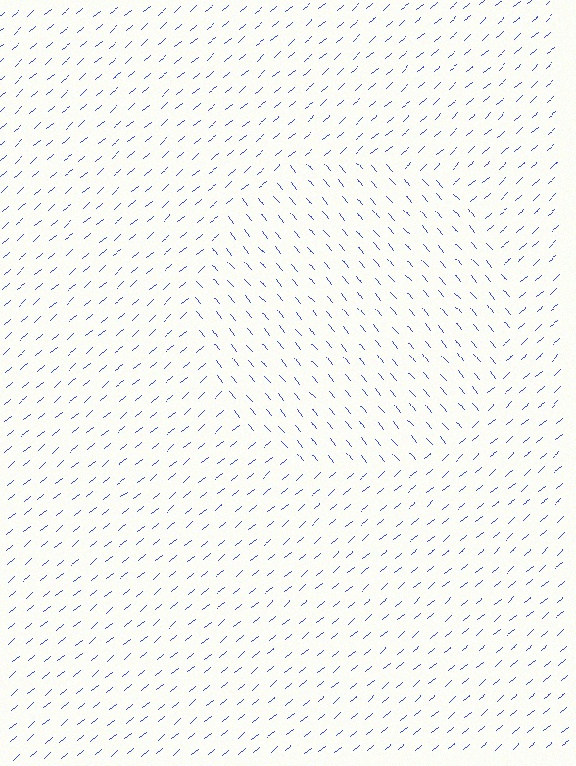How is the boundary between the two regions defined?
The boundary is defined purely by a change in line orientation (approximately 90 degrees difference). All lines are the same color and thickness.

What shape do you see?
I see a circle.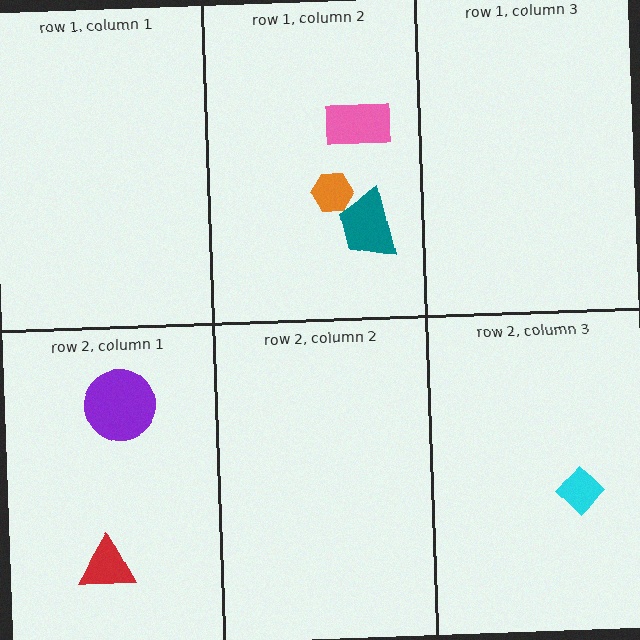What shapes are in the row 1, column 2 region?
The teal trapezoid, the pink rectangle, the orange hexagon.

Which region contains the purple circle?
The row 2, column 1 region.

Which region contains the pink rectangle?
The row 1, column 2 region.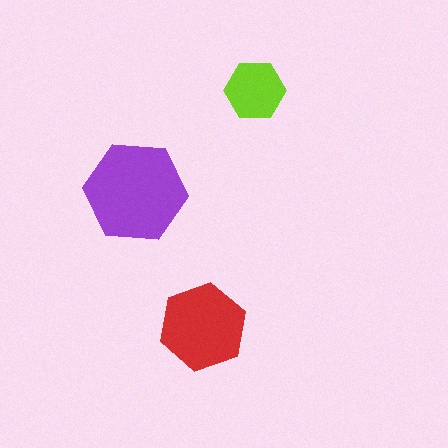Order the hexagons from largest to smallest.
the purple one, the red one, the lime one.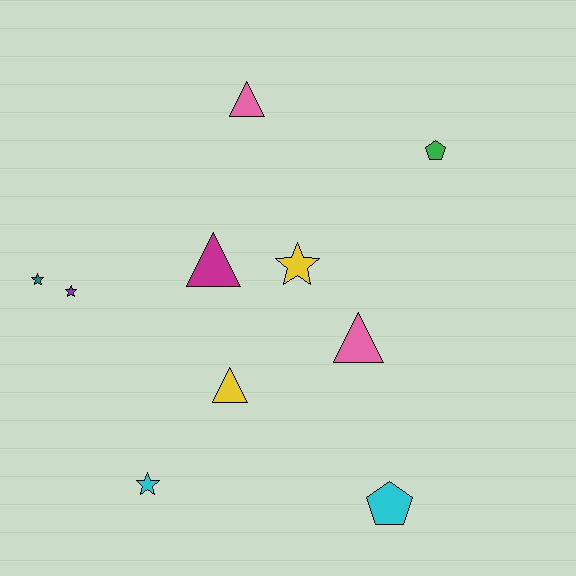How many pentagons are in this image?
There are 2 pentagons.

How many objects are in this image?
There are 10 objects.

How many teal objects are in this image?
There is 1 teal object.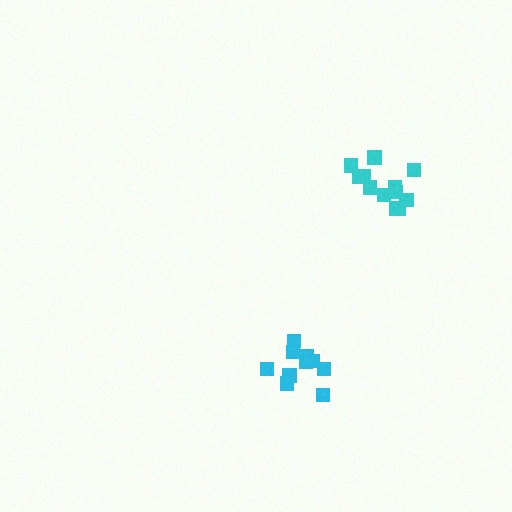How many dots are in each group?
Group 1: 10 dots, Group 2: 12 dots (22 total).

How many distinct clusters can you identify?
There are 2 distinct clusters.